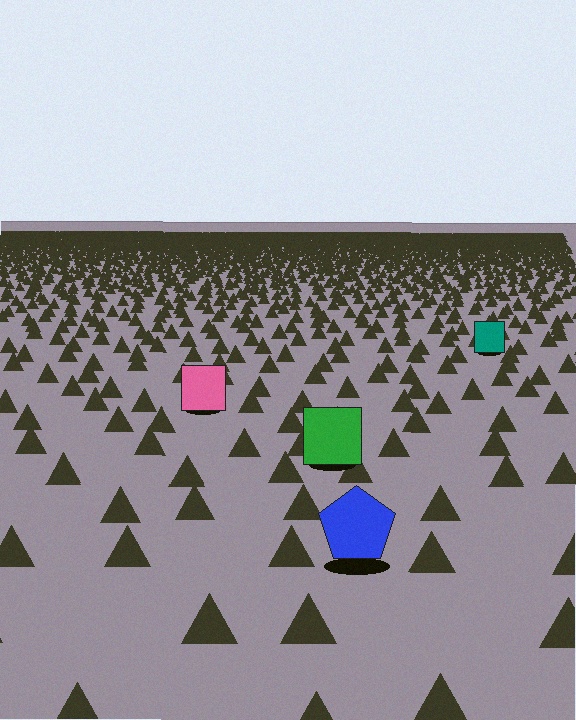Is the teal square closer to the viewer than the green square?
No. The green square is closer — you can tell from the texture gradient: the ground texture is coarser near it.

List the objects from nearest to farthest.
From nearest to farthest: the blue pentagon, the green square, the pink square, the teal square.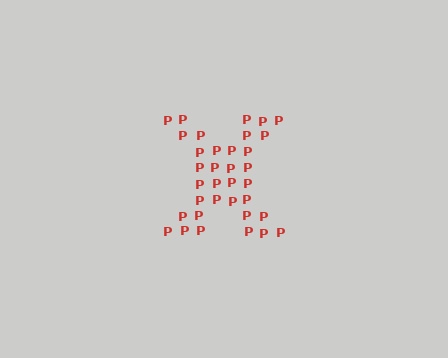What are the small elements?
The small elements are letter P's.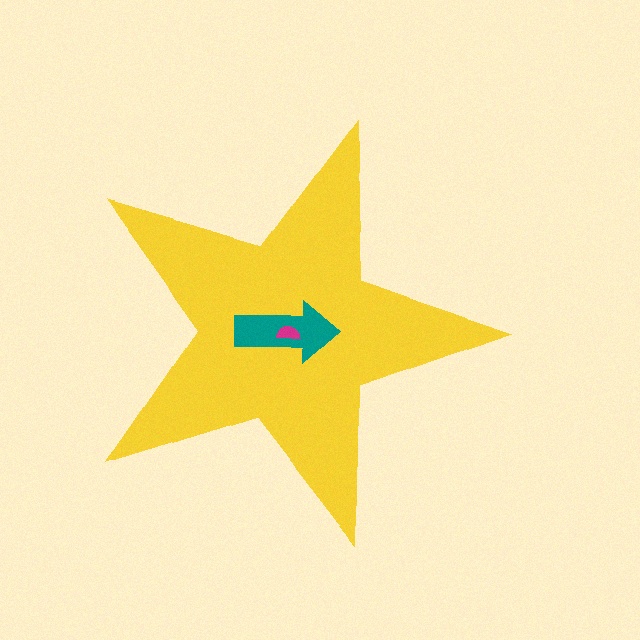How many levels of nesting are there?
3.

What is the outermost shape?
The yellow star.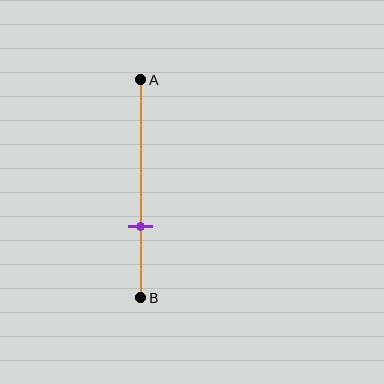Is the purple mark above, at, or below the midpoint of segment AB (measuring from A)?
The purple mark is below the midpoint of segment AB.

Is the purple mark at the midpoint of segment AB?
No, the mark is at about 65% from A, not at the 50% midpoint.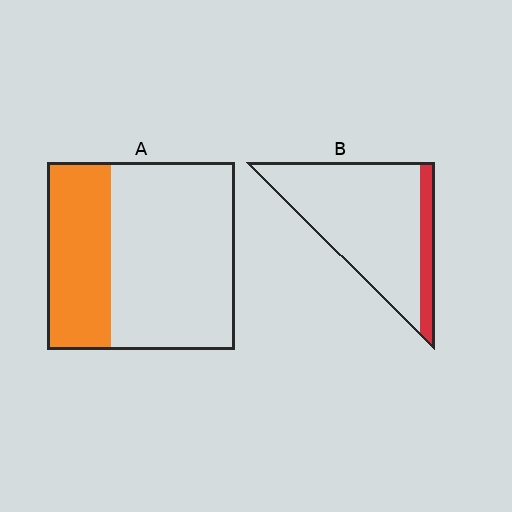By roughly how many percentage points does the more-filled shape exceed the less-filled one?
By roughly 20 percentage points (A over B).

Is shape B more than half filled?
No.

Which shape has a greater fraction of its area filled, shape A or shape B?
Shape A.